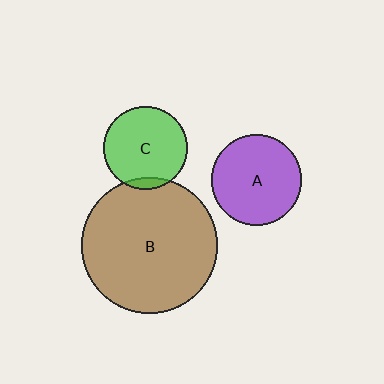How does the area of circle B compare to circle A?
Approximately 2.3 times.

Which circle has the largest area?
Circle B (brown).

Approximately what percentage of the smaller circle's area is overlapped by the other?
Approximately 5%.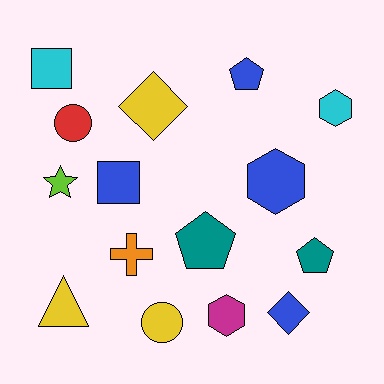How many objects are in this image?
There are 15 objects.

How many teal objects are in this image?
There are 2 teal objects.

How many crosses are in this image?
There is 1 cross.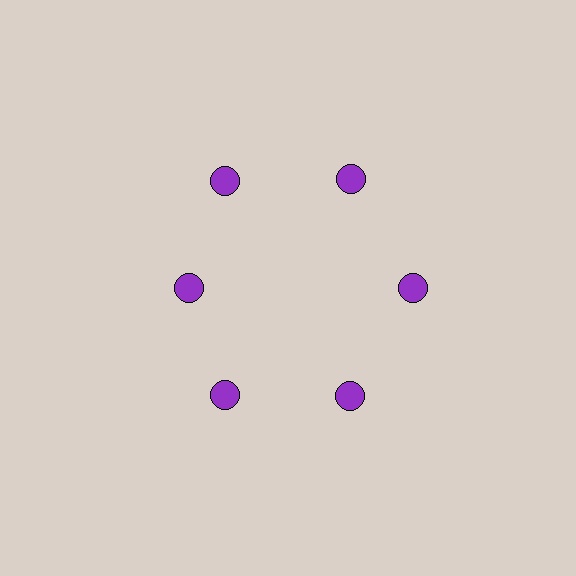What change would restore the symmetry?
The symmetry would be restored by moving it outward, back onto the ring so that all 6 circles sit at equal angles and equal distance from the center.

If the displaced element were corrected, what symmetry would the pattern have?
It would have 6-fold rotational symmetry — the pattern would map onto itself every 60 degrees.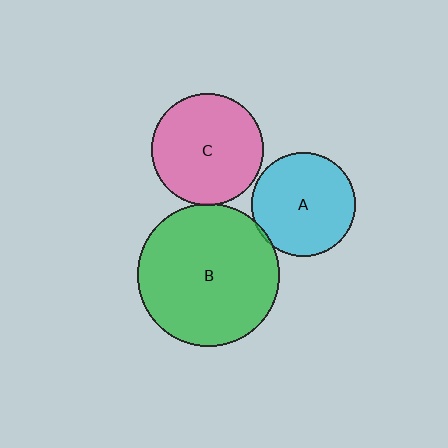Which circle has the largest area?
Circle B (green).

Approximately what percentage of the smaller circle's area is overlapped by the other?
Approximately 5%.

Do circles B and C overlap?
Yes.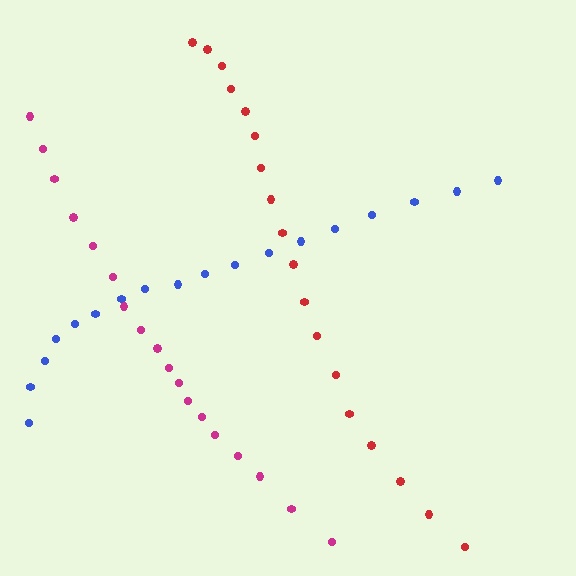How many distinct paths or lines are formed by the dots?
There are 3 distinct paths.